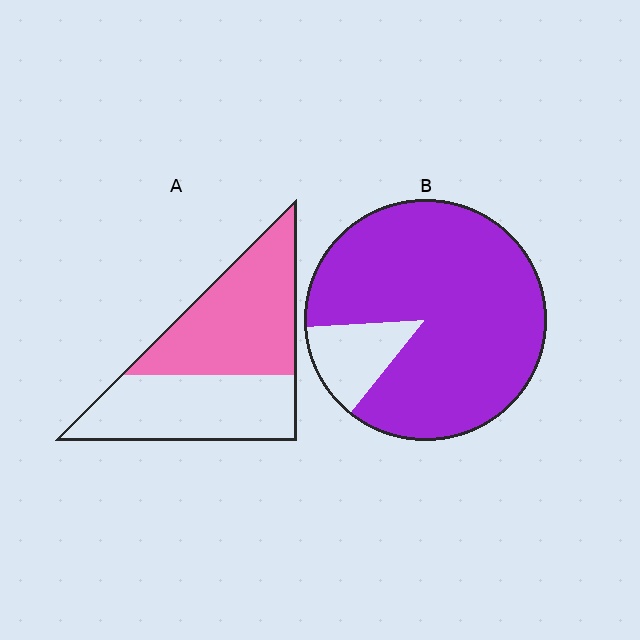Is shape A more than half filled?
Roughly half.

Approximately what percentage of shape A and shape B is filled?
A is approximately 55% and B is approximately 85%.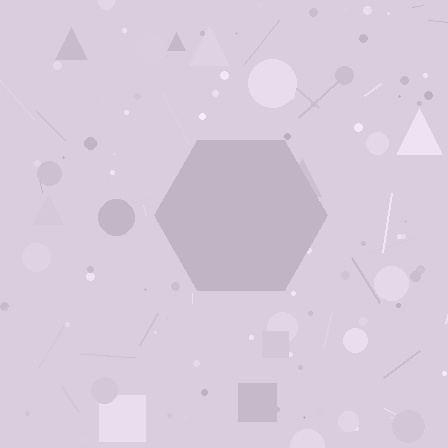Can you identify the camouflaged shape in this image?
The camouflaged shape is a hexagon.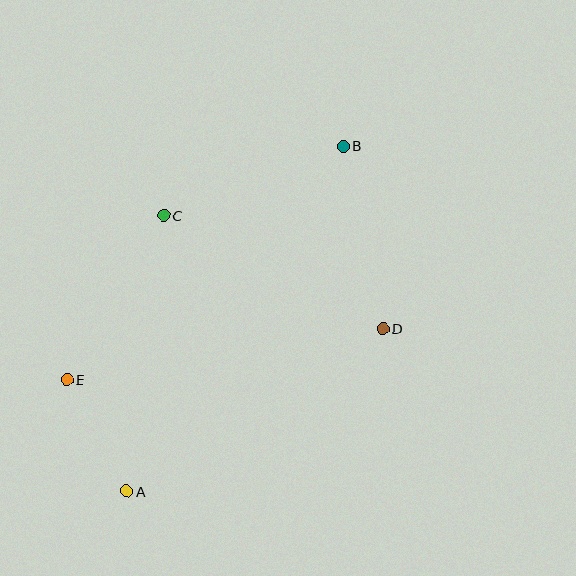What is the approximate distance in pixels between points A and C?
The distance between A and C is approximately 278 pixels.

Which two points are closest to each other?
Points A and E are closest to each other.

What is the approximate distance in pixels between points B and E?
The distance between B and E is approximately 362 pixels.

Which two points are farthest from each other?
Points A and B are farthest from each other.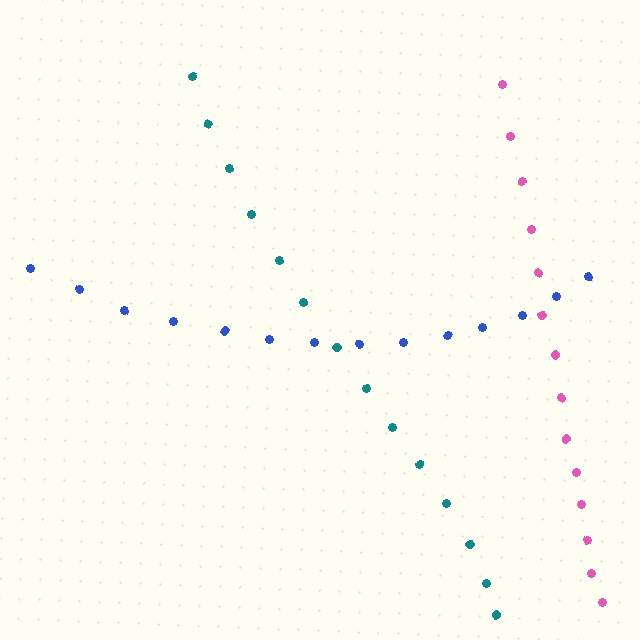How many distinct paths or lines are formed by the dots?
There are 3 distinct paths.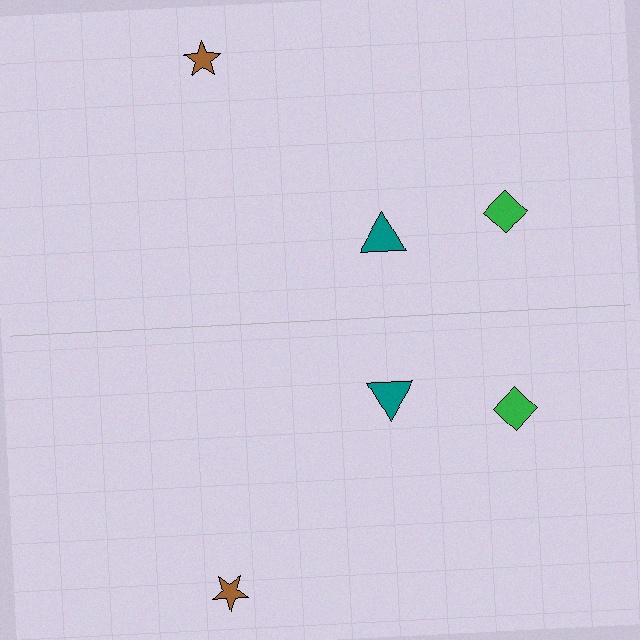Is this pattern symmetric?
Yes, this pattern has bilateral (reflection) symmetry.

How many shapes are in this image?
There are 6 shapes in this image.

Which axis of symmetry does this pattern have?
The pattern has a horizontal axis of symmetry running through the center of the image.